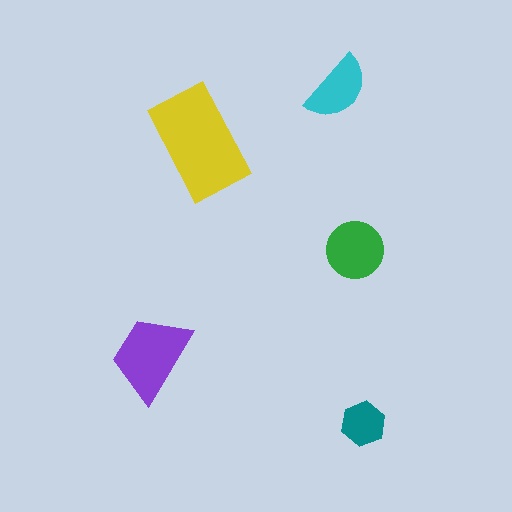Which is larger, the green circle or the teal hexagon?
The green circle.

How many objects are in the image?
There are 5 objects in the image.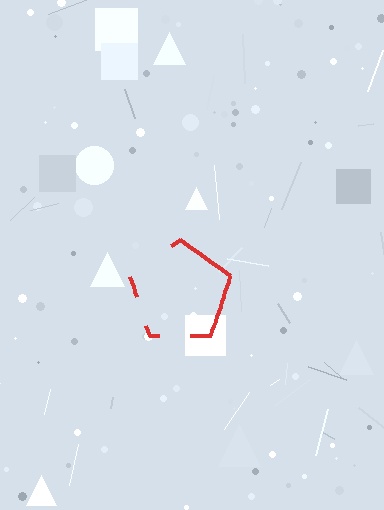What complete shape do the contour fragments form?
The contour fragments form a pentagon.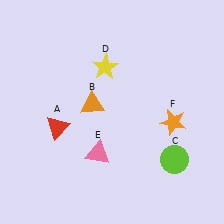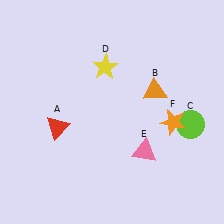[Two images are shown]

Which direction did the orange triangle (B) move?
The orange triangle (B) moved right.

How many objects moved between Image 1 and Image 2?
3 objects moved between the two images.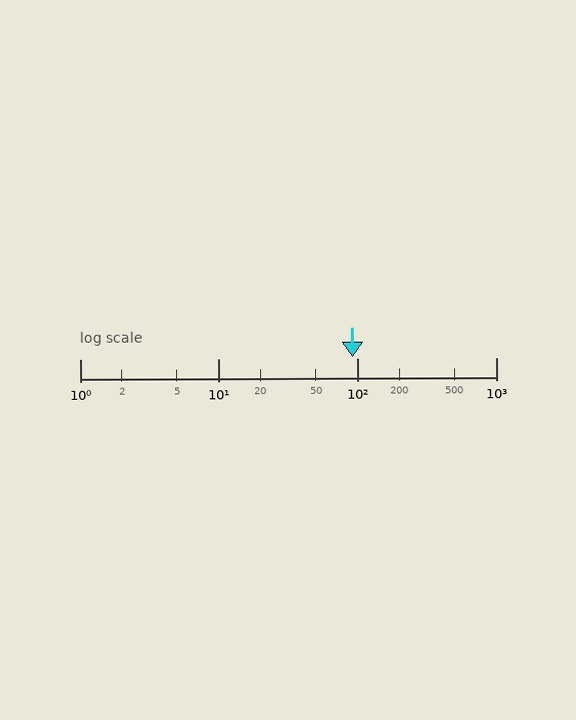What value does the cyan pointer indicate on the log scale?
The pointer indicates approximately 93.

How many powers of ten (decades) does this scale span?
The scale spans 3 decades, from 1 to 1000.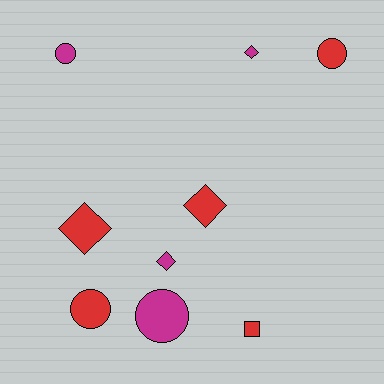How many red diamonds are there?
There are 2 red diamonds.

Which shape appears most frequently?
Circle, with 4 objects.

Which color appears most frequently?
Red, with 5 objects.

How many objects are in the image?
There are 9 objects.